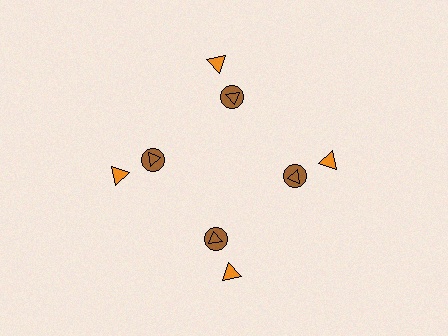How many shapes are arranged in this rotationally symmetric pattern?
There are 12 shapes, arranged in 4 groups of 3.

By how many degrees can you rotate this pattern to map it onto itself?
The pattern maps onto itself every 90 degrees of rotation.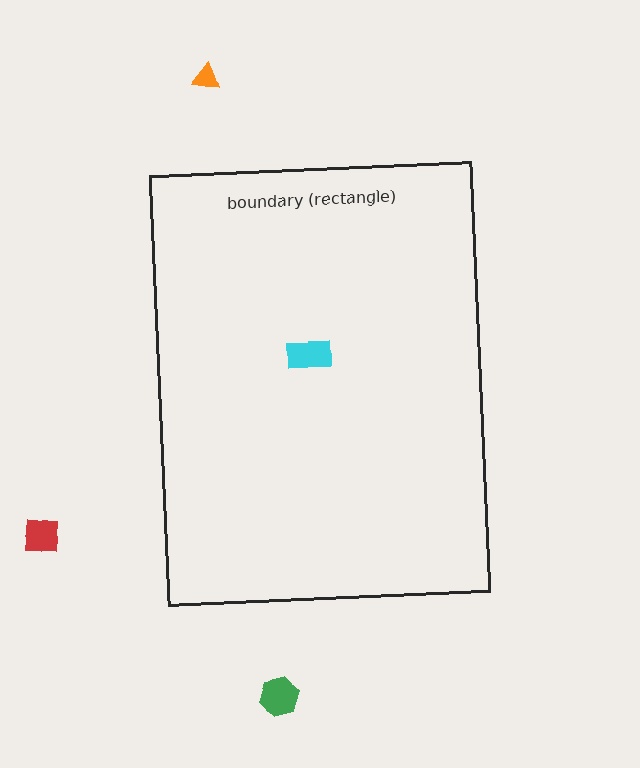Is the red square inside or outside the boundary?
Outside.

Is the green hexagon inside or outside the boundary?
Outside.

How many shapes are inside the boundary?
1 inside, 3 outside.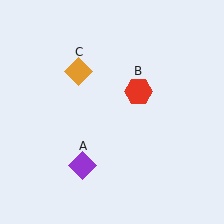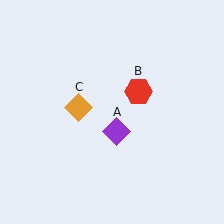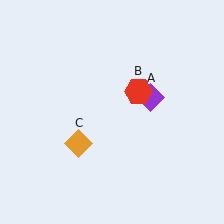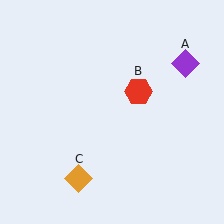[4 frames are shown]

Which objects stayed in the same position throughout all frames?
Red hexagon (object B) remained stationary.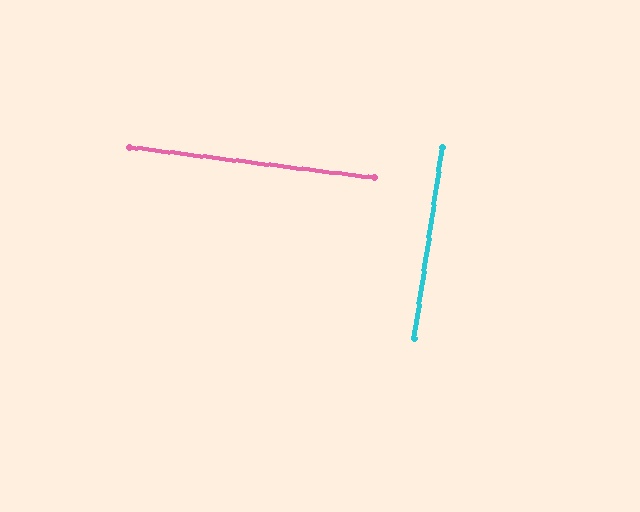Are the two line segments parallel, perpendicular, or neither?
Perpendicular — they meet at approximately 89°.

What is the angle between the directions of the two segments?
Approximately 89 degrees.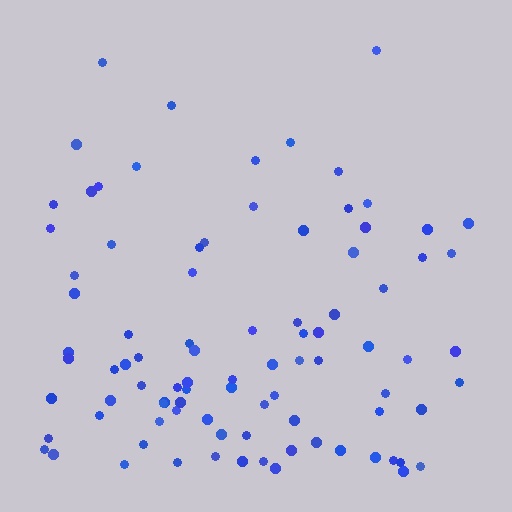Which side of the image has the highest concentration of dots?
The bottom.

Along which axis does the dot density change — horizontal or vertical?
Vertical.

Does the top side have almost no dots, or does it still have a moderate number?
Still a moderate number, just noticeably fewer than the bottom.